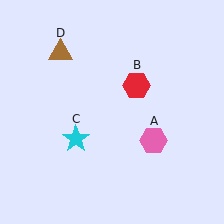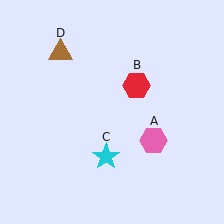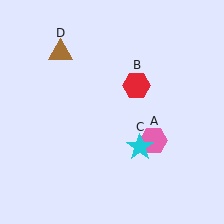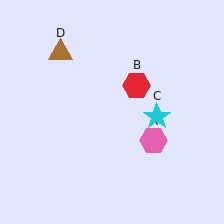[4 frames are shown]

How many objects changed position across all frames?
1 object changed position: cyan star (object C).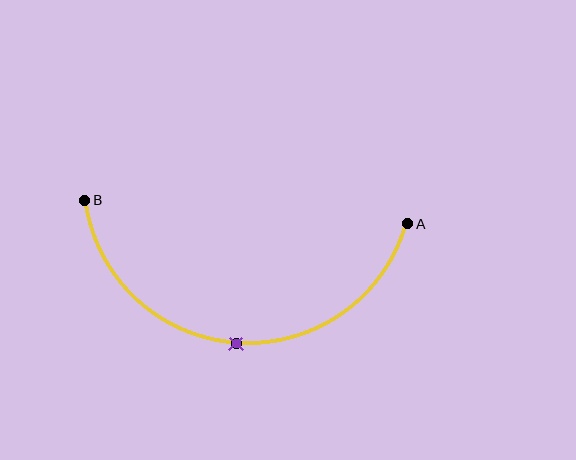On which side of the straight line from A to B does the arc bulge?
The arc bulges below the straight line connecting A and B.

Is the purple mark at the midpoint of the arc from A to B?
Yes. The purple mark lies on the arc at equal arc-length from both A and B — it is the arc midpoint.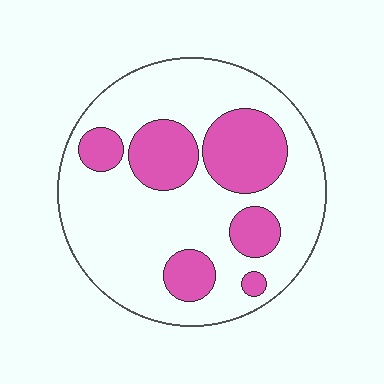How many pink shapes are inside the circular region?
6.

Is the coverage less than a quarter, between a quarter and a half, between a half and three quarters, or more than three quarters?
Between a quarter and a half.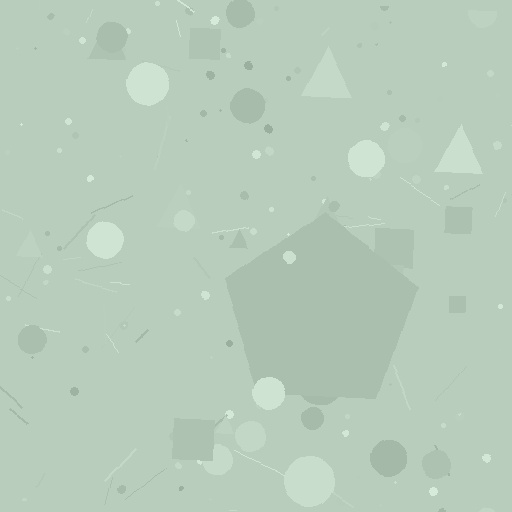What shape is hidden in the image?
A pentagon is hidden in the image.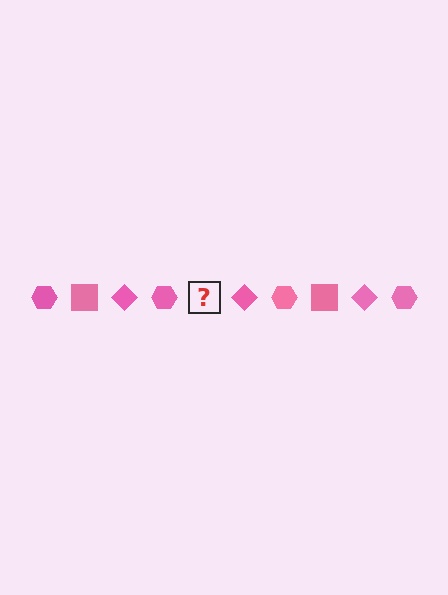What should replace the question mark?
The question mark should be replaced with a pink square.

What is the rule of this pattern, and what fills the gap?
The rule is that the pattern cycles through hexagon, square, diamond shapes in pink. The gap should be filled with a pink square.